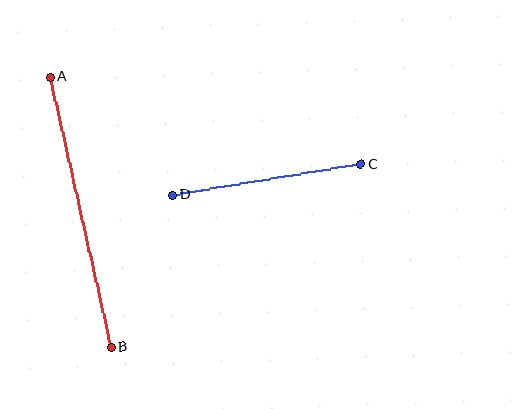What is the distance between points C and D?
The distance is approximately 190 pixels.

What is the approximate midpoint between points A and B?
The midpoint is at approximately (80, 212) pixels.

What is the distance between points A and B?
The distance is approximately 277 pixels.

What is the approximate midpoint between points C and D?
The midpoint is at approximately (266, 180) pixels.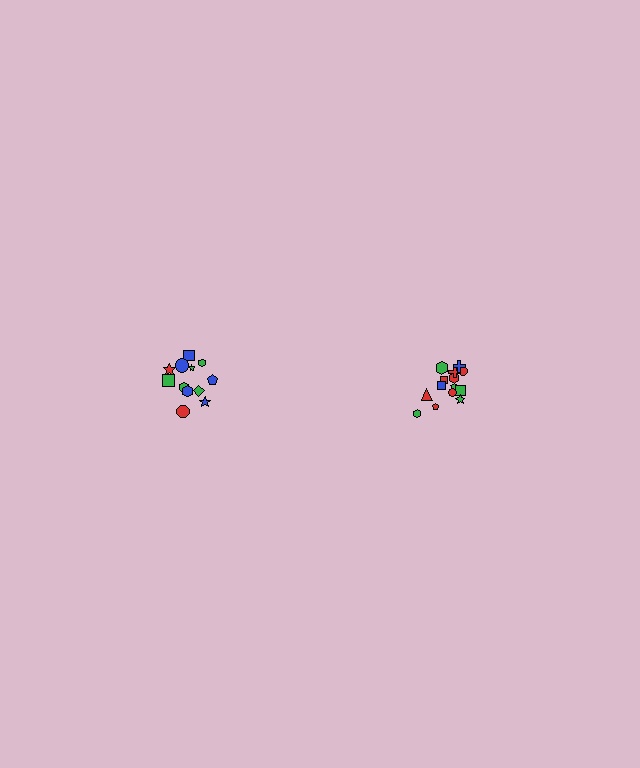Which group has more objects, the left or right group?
The right group.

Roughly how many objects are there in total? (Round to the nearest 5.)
Roughly 25 objects in total.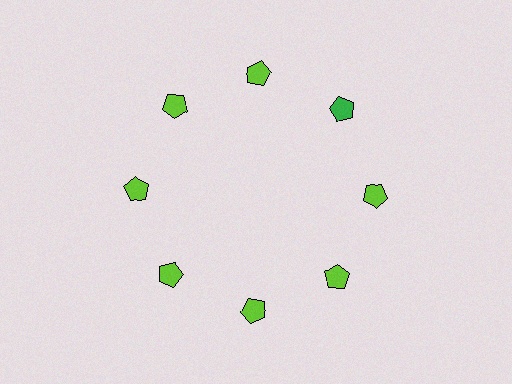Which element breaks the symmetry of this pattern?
The green pentagon at roughly the 2 o'clock position breaks the symmetry. All other shapes are lime pentagons.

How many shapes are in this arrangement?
There are 8 shapes arranged in a ring pattern.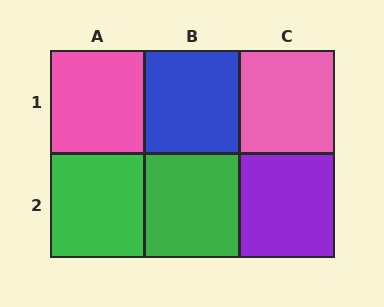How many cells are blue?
1 cell is blue.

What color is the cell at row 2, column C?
Purple.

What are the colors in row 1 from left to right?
Pink, blue, pink.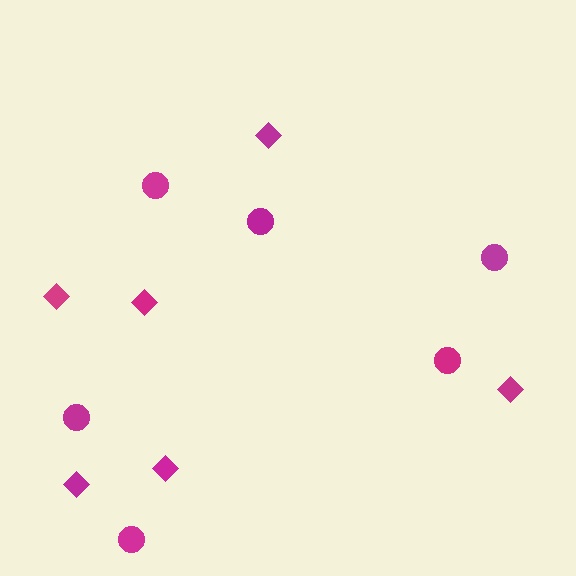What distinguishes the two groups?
There are 2 groups: one group of circles (6) and one group of diamonds (6).